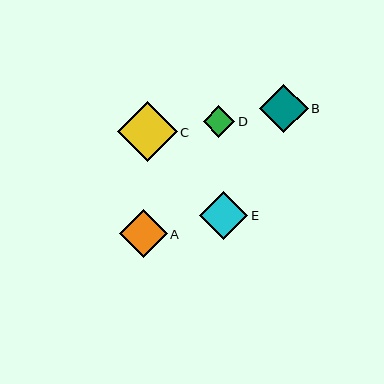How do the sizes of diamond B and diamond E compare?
Diamond B and diamond E are approximately the same size.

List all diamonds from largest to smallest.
From largest to smallest: C, A, B, E, D.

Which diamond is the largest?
Diamond C is the largest with a size of approximately 60 pixels.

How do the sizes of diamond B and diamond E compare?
Diamond B and diamond E are approximately the same size.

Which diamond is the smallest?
Diamond D is the smallest with a size of approximately 32 pixels.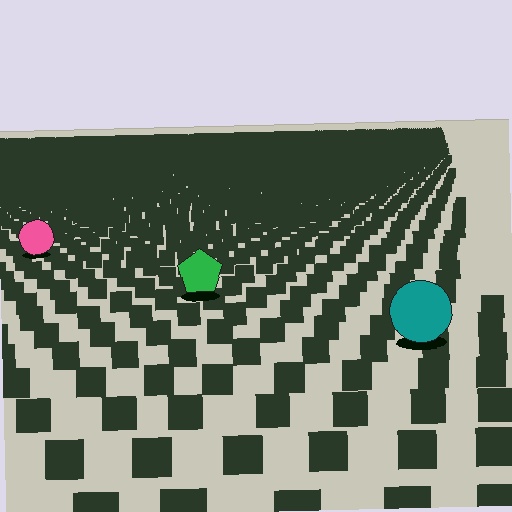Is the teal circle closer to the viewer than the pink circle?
Yes. The teal circle is closer — you can tell from the texture gradient: the ground texture is coarser near it.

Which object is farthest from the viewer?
The pink circle is farthest from the viewer. It appears smaller and the ground texture around it is denser.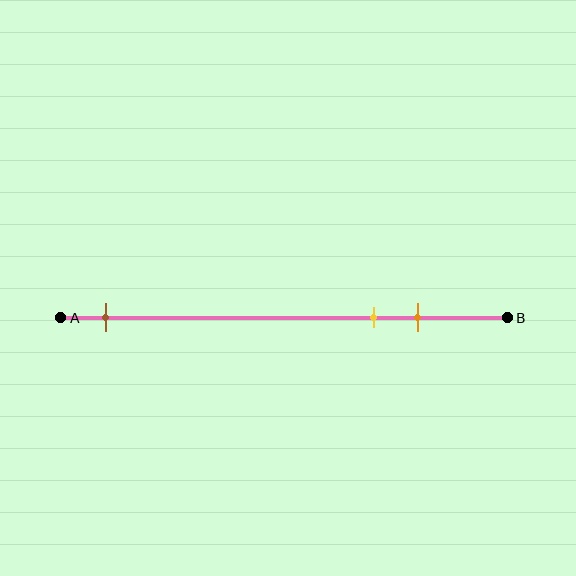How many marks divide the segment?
There are 3 marks dividing the segment.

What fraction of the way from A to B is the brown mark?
The brown mark is approximately 10% (0.1) of the way from A to B.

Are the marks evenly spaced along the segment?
No, the marks are not evenly spaced.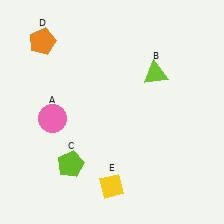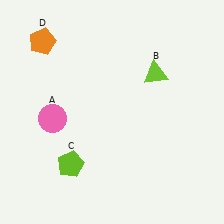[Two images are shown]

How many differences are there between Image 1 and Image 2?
There is 1 difference between the two images.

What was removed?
The yellow diamond (E) was removed in Image 2.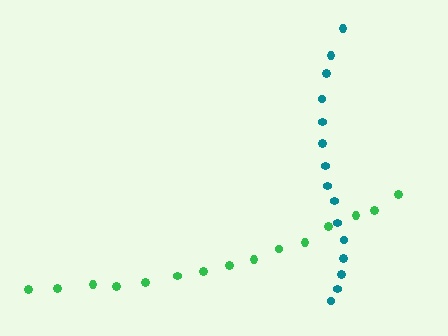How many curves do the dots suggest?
There are 2 distinct paths.